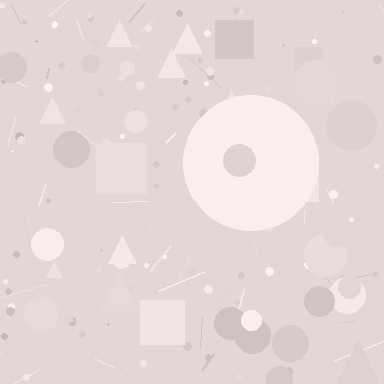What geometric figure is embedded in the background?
A circle is embedded in the background.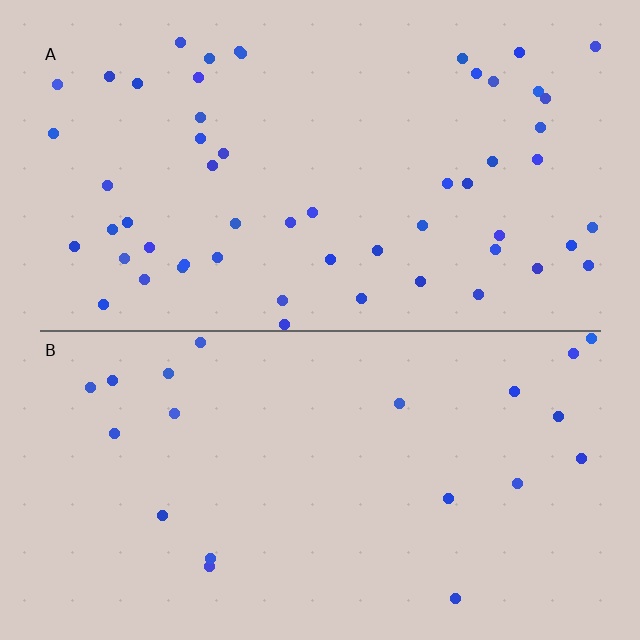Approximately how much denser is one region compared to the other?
Approximately 2.7× — region A over region B.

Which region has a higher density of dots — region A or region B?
A (the top).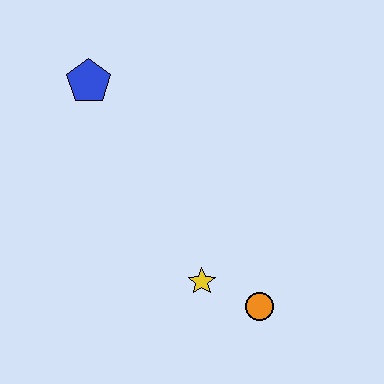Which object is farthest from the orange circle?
The blue pentagon is farthest from the orange circle.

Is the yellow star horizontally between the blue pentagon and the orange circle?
Yes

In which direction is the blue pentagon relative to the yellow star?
The blue pentagon is above the yellow star.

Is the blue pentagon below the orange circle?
No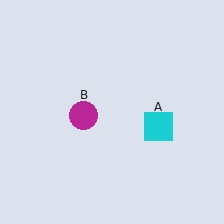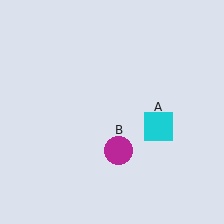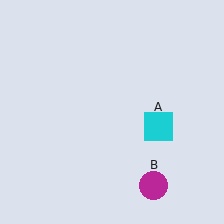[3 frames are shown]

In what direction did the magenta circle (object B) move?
The magenta circle (object B) moved down and to the right.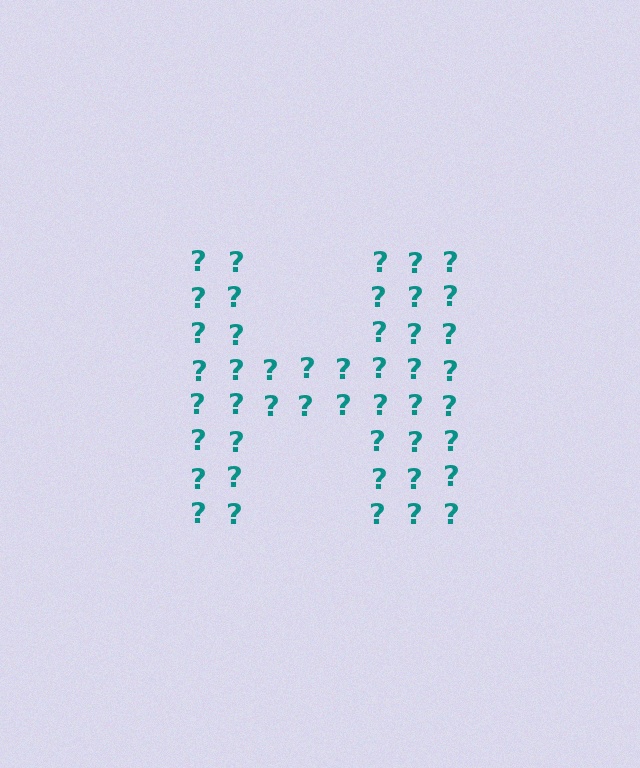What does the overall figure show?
The overall figure shows the letter H.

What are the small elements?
The small elements are question marks.